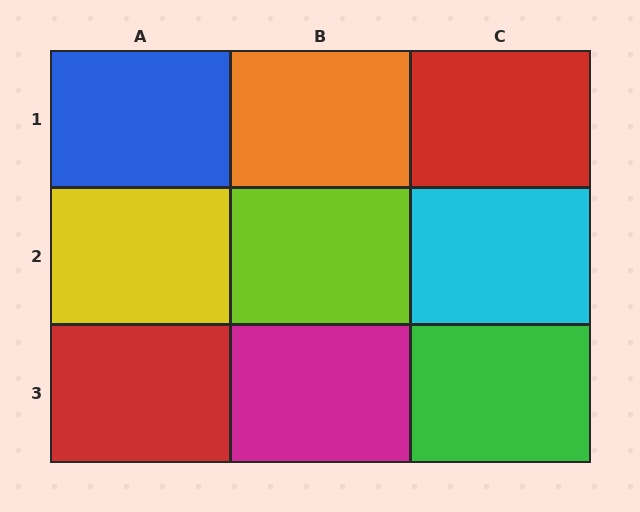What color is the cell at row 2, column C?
Cyan.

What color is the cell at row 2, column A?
Yellow.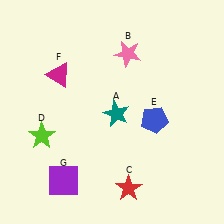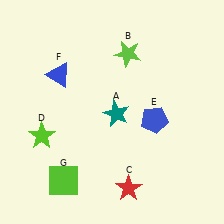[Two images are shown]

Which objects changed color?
B changed from pink to lime. F changed from magenta to blue. G changed from purple to lime.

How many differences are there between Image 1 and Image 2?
There are 3 differences between the two images.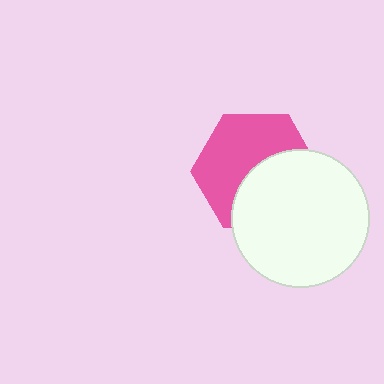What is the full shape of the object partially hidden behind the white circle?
The partially hidden object is a pink hexagon.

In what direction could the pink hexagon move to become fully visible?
The pink hexagon could move toward the upper-left. That would shift it out from behind the white circle entirely.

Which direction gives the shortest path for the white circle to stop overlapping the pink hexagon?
Moving toward the lower-right gives the shortest separation.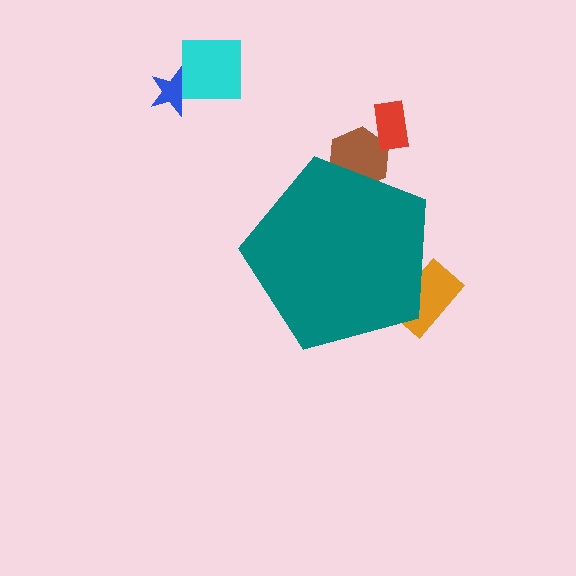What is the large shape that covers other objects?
A teal pentagon.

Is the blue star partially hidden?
No, the blue star is fully visible.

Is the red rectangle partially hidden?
No, the red rectangle is fully visible.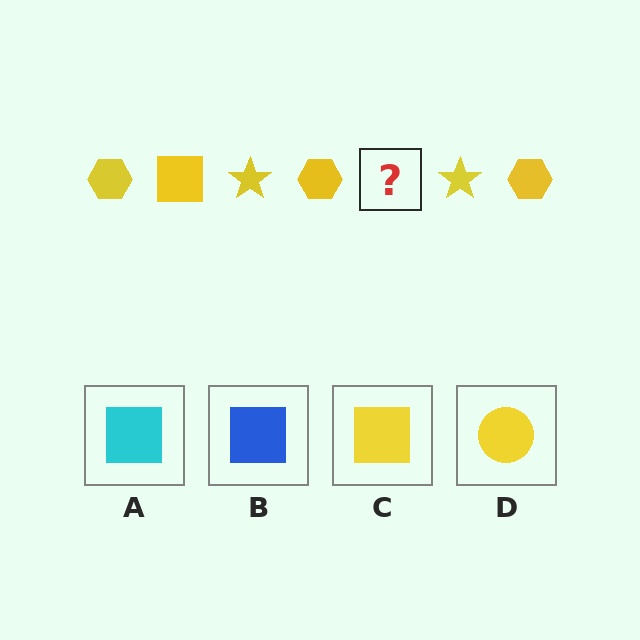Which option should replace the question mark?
Option C.